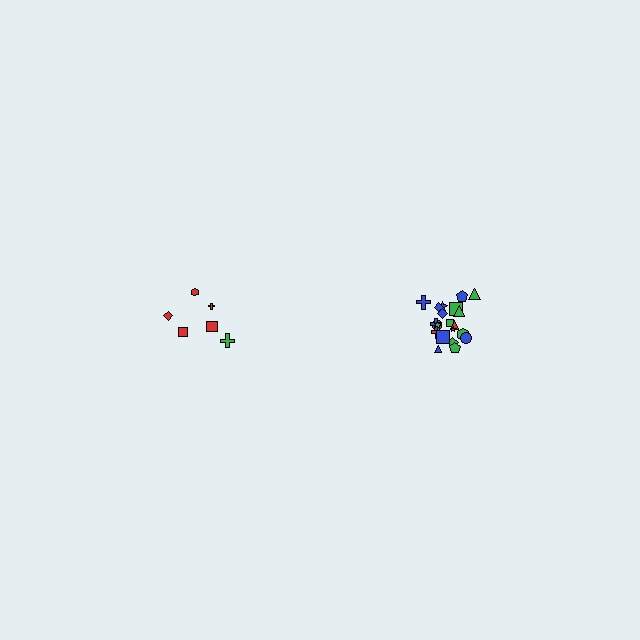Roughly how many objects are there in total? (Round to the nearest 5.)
Roughly 30 objects in total.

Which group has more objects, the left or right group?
The right group.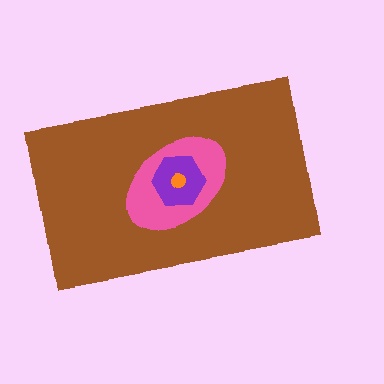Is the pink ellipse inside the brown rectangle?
Yes.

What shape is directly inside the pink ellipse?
The purple hexagon.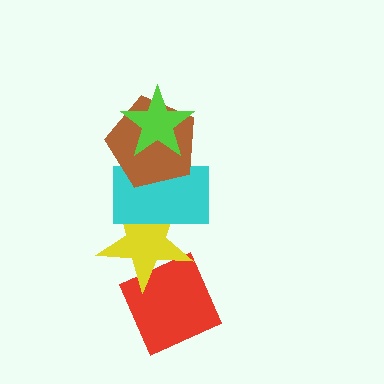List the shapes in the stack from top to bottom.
From top to bottom: the lime star, the brown pentagon, the cyan rectangle, the yellow star, the red diamond.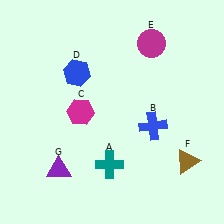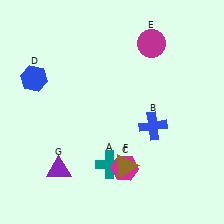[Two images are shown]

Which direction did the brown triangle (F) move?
The brown triangle (F) moved left.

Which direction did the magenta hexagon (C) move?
The magenta hexagon (C) moved down.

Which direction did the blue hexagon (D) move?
The blue hexagon (D) moved left.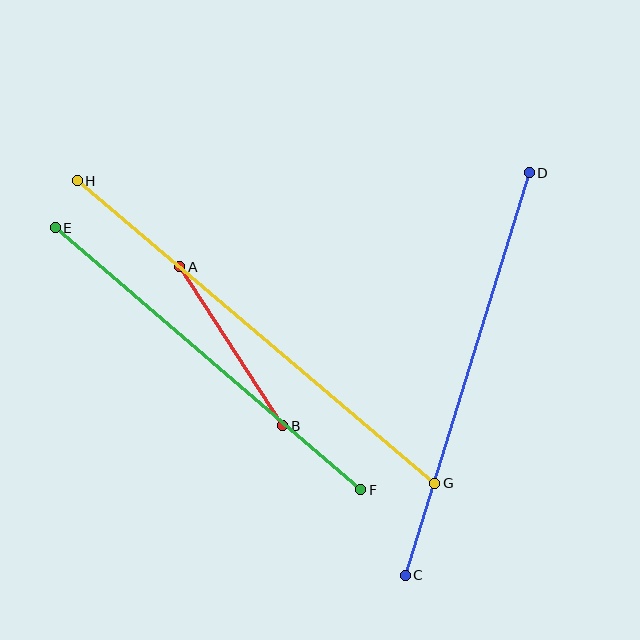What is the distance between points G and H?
The distance is approximately 468 pixels.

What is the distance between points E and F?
The distance is approximately 403 pixels.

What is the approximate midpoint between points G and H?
The midpoint is at approximately (256, 332) pixels.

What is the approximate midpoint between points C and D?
The midpoint is at approximately (467, 374) pixels.